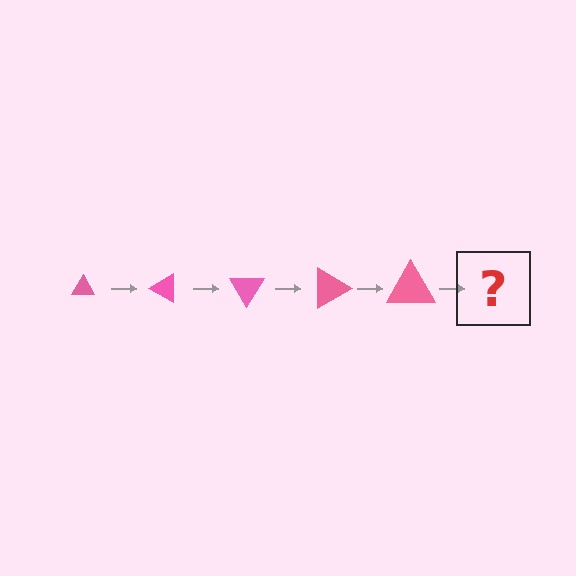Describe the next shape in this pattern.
It should be a triangle, larger than the previous one and rotated 150 degrees from the start.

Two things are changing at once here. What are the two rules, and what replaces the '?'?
The two rules are that the triangle grows larger each step and it rotates 30 degrees each step. The '?' should be a triangle, larger than the previous one and rotated 150 degrees from the start.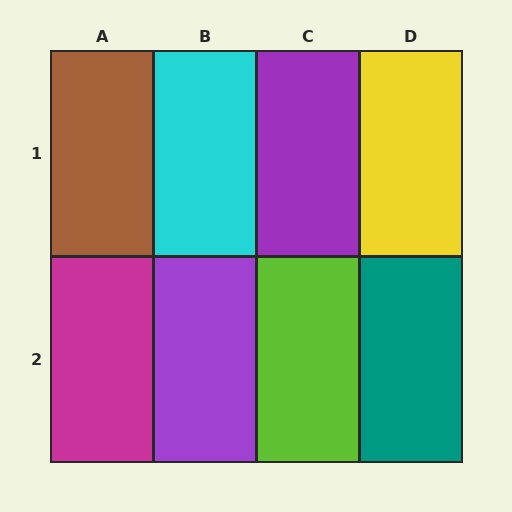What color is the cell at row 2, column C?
Lime.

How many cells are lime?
1 cell is lime.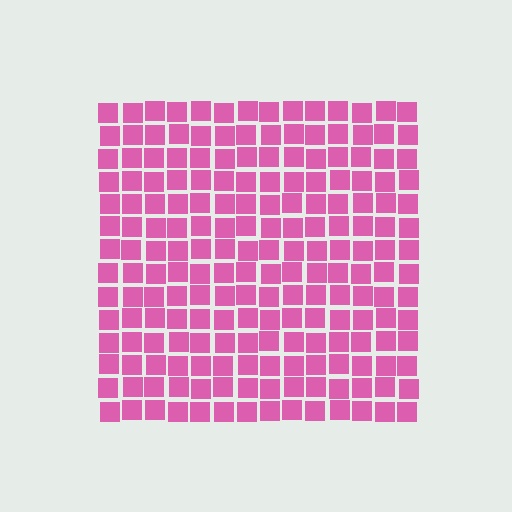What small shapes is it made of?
It is made of small squares.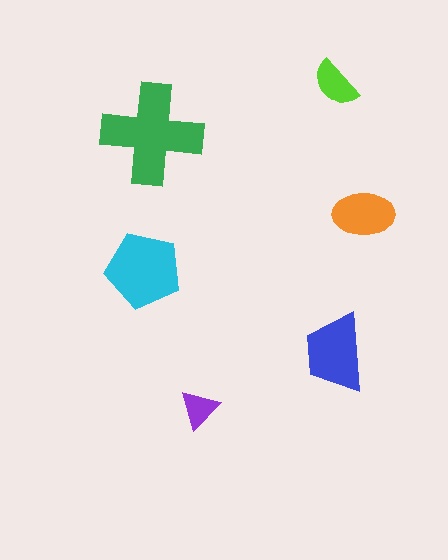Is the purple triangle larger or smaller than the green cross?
Smaller.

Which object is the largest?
The green cross.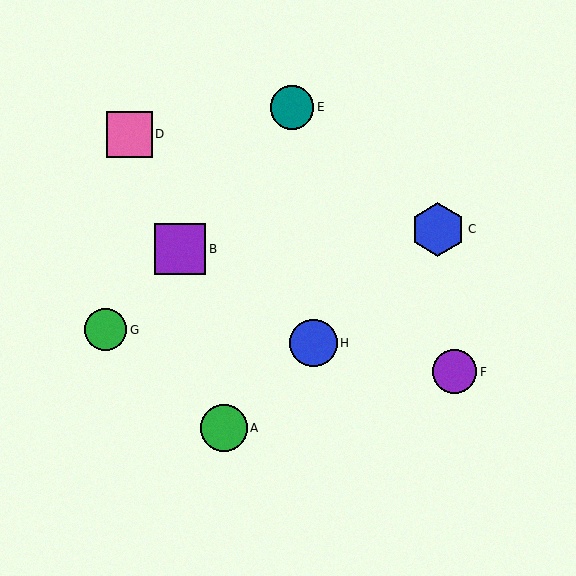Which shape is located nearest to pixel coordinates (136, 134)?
The pink square (labeled D) at (129, 134) is nearest to that location.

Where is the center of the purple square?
The center of the purple square is at (180, 249).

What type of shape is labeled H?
Shape H is a blue circle.